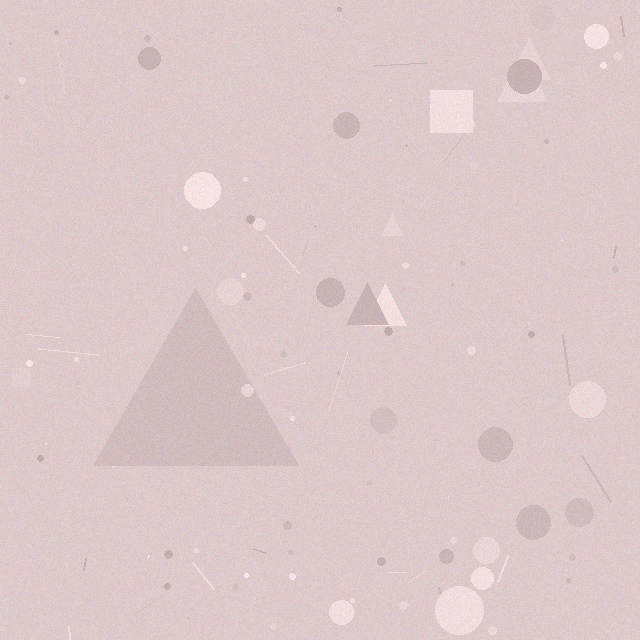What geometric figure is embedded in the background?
A triangle is embedded in the background.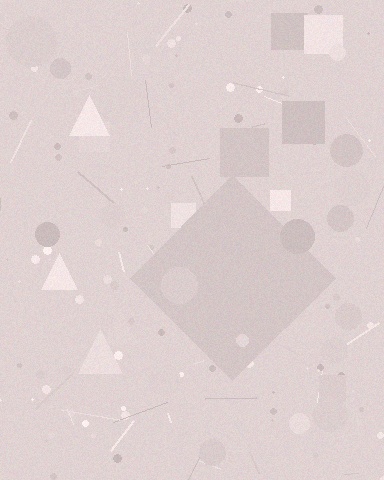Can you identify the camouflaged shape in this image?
The camouflaged shape is a diamond.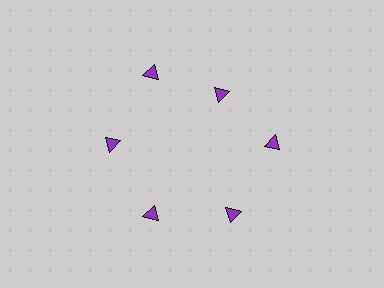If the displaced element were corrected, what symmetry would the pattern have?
It would have 6-fold rotational symmetry — the pattern would map onto itself every 60 degrees.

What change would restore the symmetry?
The symmetry would be restored by moving it outward, back onto the ring so that all 6 triangles sit at equal angles and equal distance from the center.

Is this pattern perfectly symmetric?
No. The 6 purple triangles are arranged in a ring, but one element near the 1 o'clock position is pulled inward toward the center, breaking the 6-fold rotational symmetry.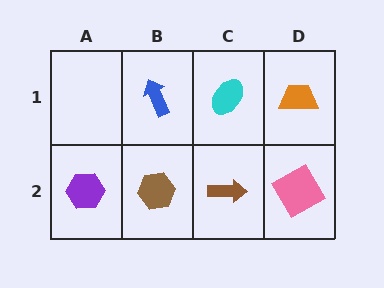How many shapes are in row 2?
4 shapes.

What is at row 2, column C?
A brown arrow.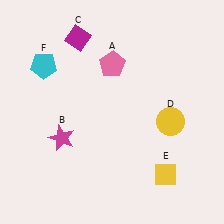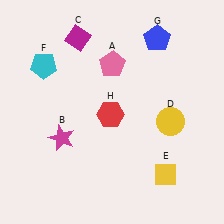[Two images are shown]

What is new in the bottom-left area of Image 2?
A red hexagon (H) was added in the bottom-left area of Image 2.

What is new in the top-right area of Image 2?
A blue pentagon (G) was added in the top-right area of Image 2.